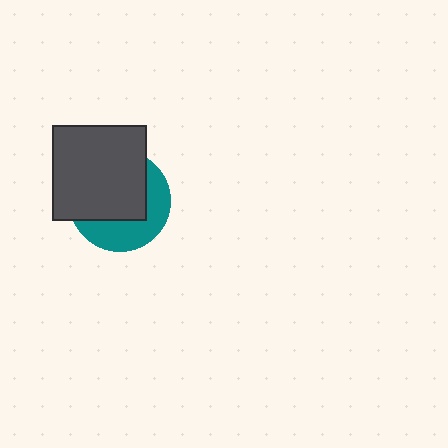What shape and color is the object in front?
The object in front is a dark gray square.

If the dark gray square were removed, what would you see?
You would see the complete teal circle.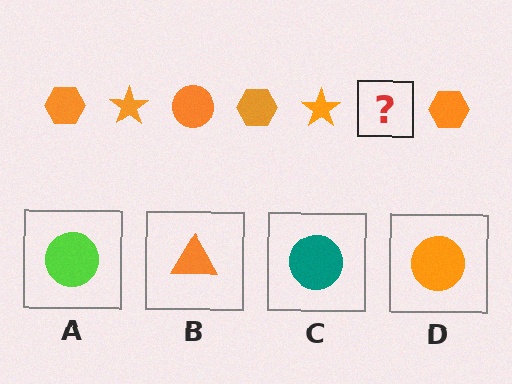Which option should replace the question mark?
Option D.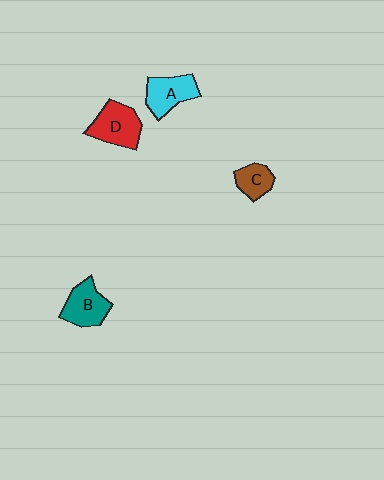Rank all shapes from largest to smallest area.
From largest to smallest: D (red), B (teal), A (cyan), C (brown).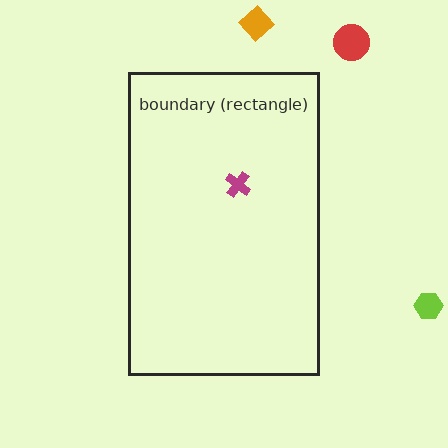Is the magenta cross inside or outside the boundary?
Inside.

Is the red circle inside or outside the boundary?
Outside.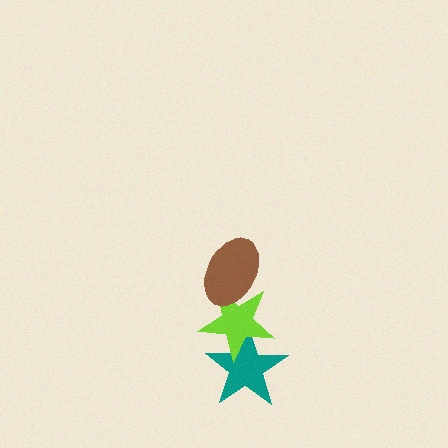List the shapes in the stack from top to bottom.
From top to bottom: the brown ellipse, the lime star, the teal star.